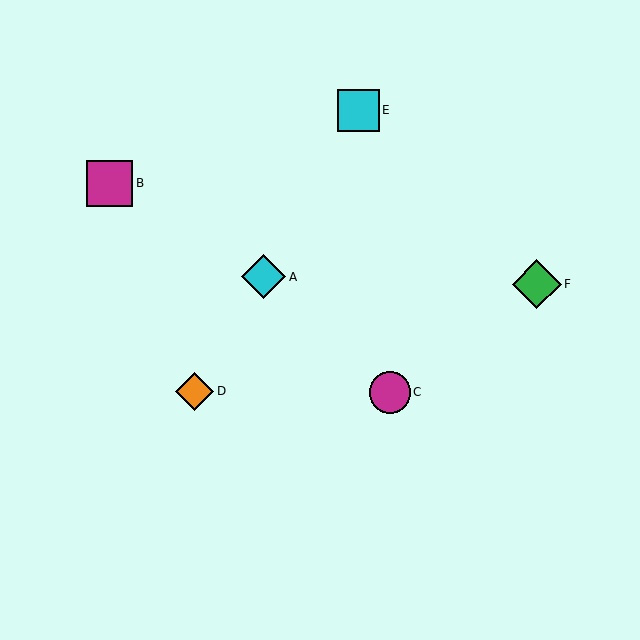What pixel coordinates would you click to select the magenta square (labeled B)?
Click at (110, 183) to select the magenta square B.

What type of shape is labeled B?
Shape B is a magenta square.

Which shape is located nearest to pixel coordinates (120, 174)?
The magenta square (labeled B) at (110, 183) is nearest to that location.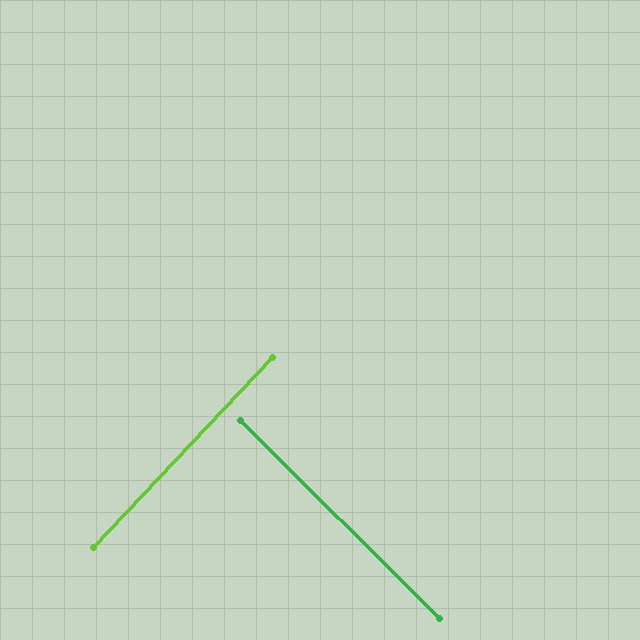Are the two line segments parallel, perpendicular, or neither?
Perpendicular — they meet at approximately 88°.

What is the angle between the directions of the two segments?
Approximately 88 degrees.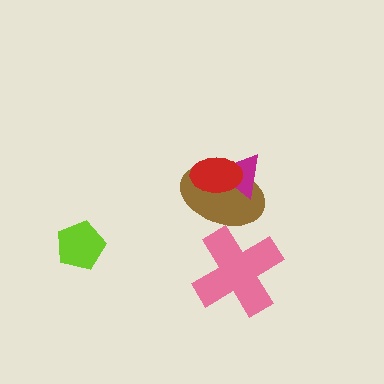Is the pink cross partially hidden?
No, no other shape covers it.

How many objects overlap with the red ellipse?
2 objects overlap with the red ellipse.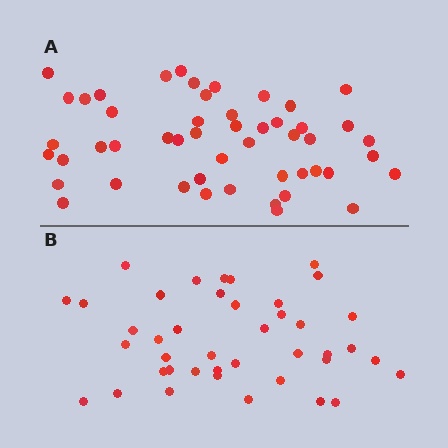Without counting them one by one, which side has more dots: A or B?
Region A (the top region) has more dots.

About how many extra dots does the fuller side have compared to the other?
Region A has roughly 8 or so more dots than region B.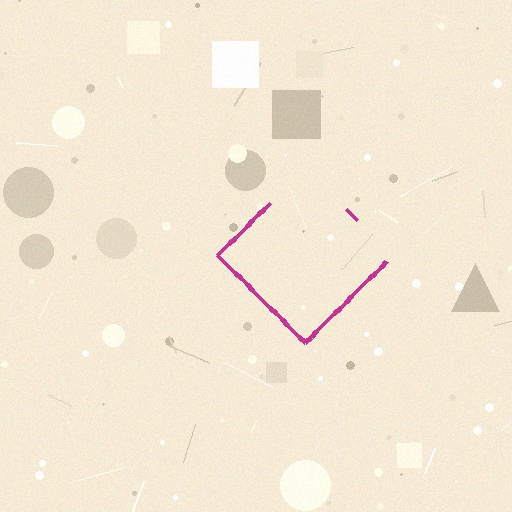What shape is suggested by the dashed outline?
The dashed outline suggests a diamond.